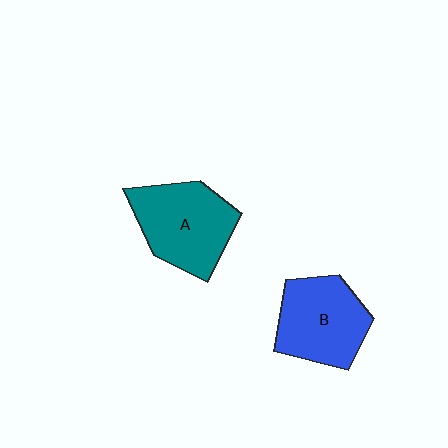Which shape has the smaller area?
Shape B (blue).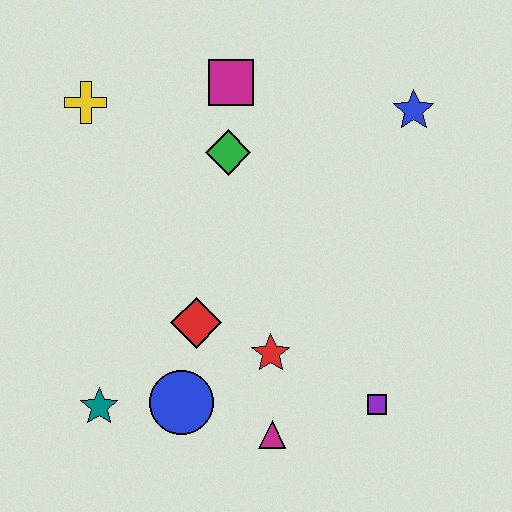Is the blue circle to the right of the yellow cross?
Yes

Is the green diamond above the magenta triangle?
Yes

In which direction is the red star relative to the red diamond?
The red star is to the right of the red diamond.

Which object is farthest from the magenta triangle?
The yellow cross is farthest from the magenta triangle.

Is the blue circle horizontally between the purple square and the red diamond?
No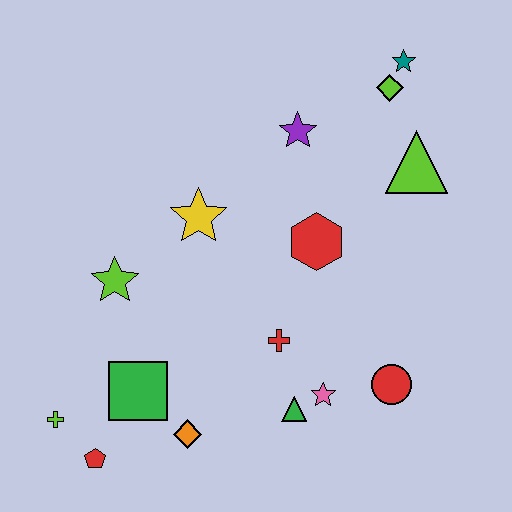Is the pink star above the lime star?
No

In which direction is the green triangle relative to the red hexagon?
The green triangle is below the red hexagon.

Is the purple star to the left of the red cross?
No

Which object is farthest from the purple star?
The red pentagon is farthest from the purple star.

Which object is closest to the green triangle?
The pink star is closest to the green triangle.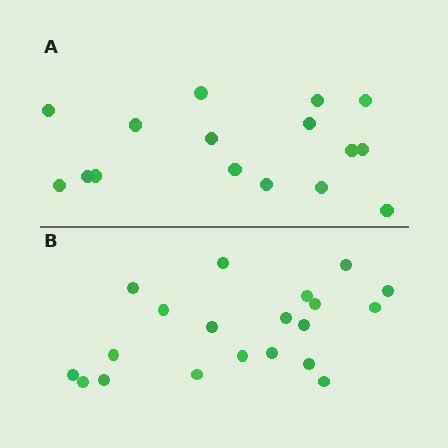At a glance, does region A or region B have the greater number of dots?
Region B (the bottom region) has more dots.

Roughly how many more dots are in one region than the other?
Region B has about 4 more dots than region A.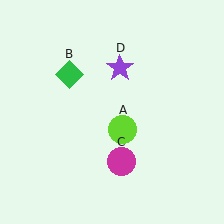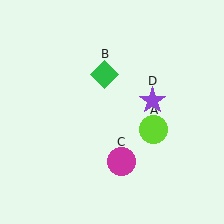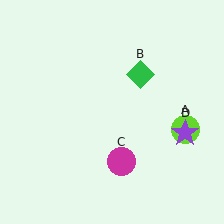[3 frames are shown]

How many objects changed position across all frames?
3 objects changed position: lime circle (object A), green diamond (object B), purple star (object D).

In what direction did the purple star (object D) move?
The purple star (object D) moved down and to the right.